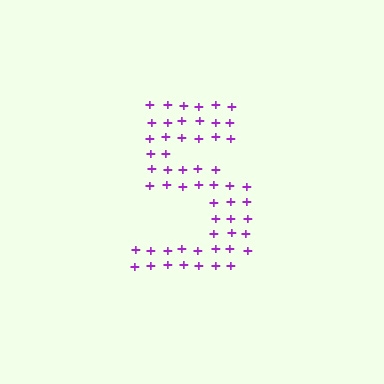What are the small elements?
The small elements are plus signs.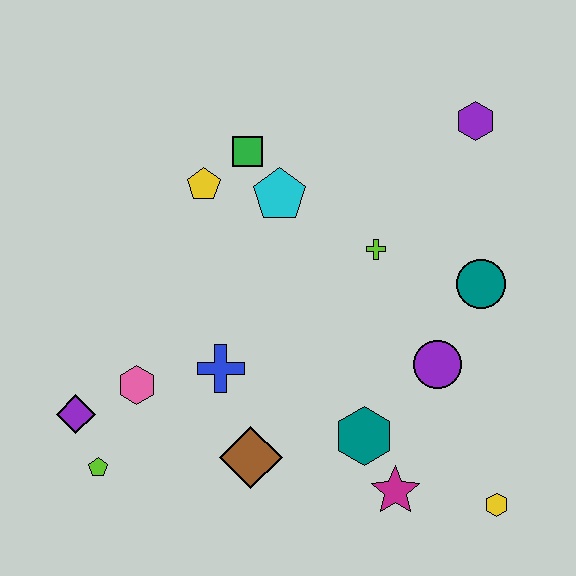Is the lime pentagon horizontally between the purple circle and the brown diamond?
No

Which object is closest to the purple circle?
The teal circle is closest to the purple circle.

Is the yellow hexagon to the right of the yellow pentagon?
Yes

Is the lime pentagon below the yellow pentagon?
Yes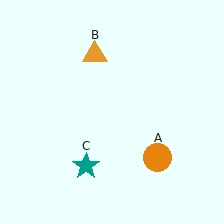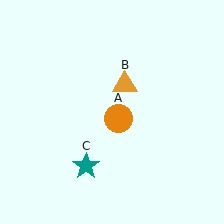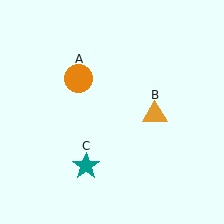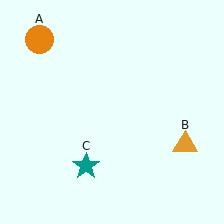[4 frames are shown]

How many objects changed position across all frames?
2 objects changed position: orange circle (object A), orange triangle (object B).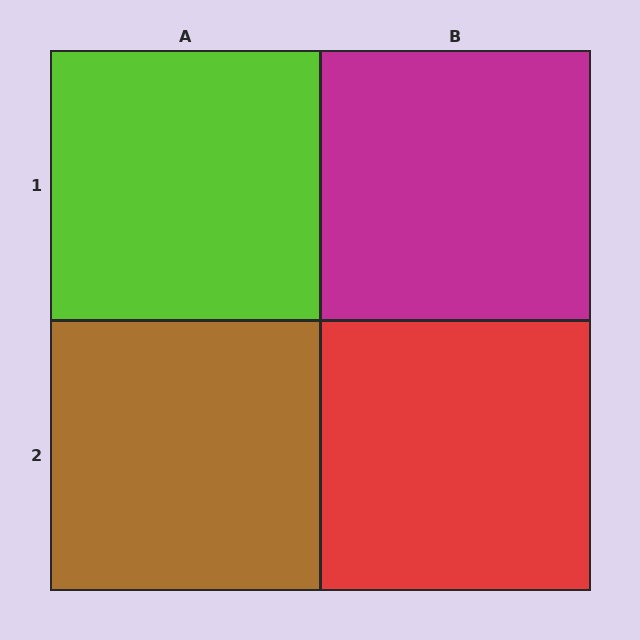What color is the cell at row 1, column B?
Magenta.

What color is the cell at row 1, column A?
Lime.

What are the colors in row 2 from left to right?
Brown, red.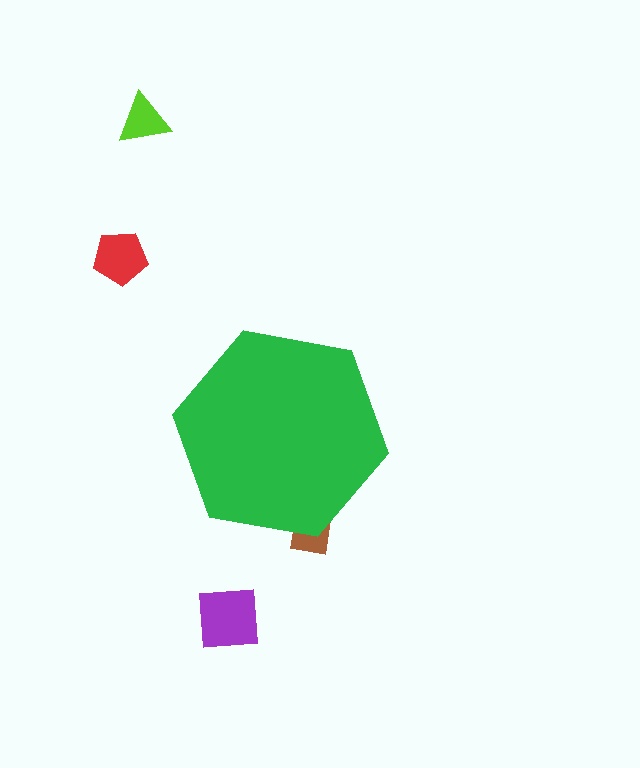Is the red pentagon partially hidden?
No, the red pentagon is fully visible.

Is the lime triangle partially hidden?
No, the lime triangle is fully visible.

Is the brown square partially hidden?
Yes, the brown square is partially hidden behind the green hexagon.